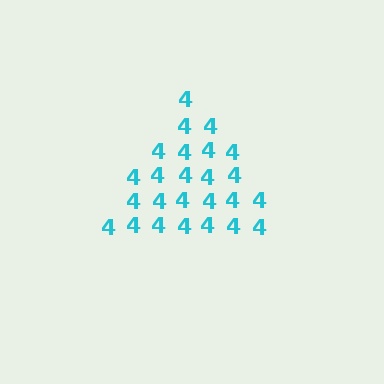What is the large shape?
The large shape is a triangle.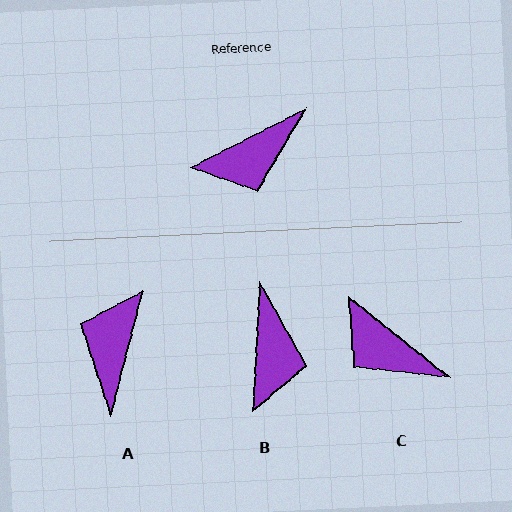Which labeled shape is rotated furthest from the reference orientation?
A, about 132 degrees away.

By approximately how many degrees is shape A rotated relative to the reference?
Approximately 132 degrees clockwise.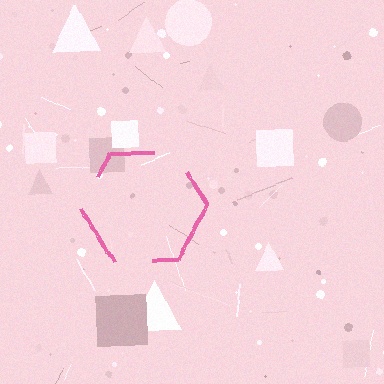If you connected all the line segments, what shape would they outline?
They would outline a hexagon.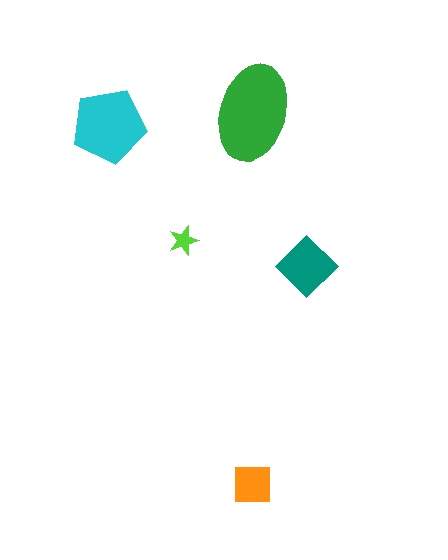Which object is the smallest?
The lime star.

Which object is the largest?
The green ellipse.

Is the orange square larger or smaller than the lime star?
Larger.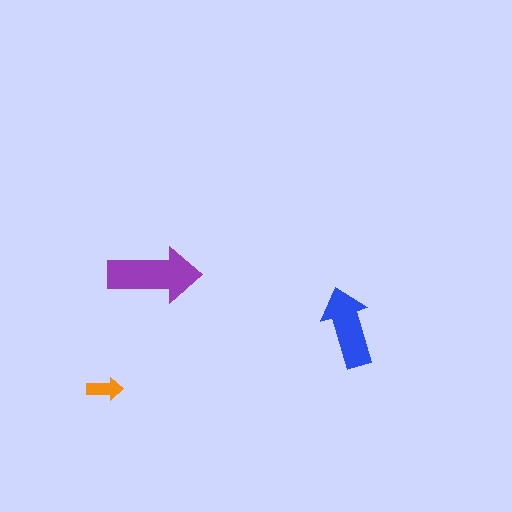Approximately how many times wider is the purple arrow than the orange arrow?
About 2.5 times wider.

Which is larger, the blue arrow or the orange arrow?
The blue one.